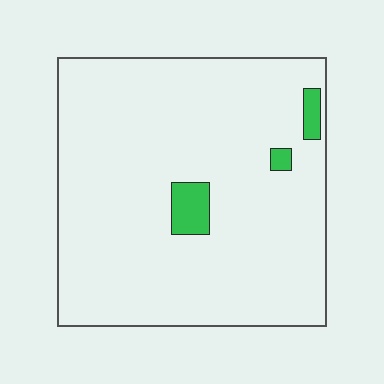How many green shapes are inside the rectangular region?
3.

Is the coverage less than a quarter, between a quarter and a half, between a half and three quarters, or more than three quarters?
Less than a quarter.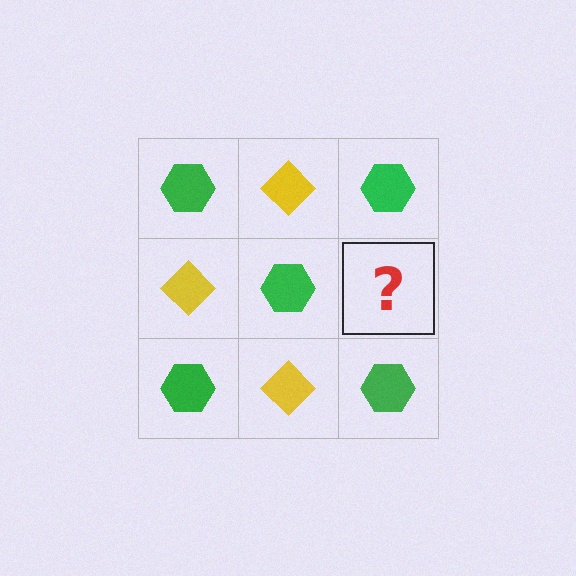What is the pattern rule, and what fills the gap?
The rule is that it alternates green hexagon and yellow diamond in a checkerboard pattern. The gap should be filled with a yellow diamond.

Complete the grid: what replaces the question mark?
The question mark should be replaced with a yellow diamond.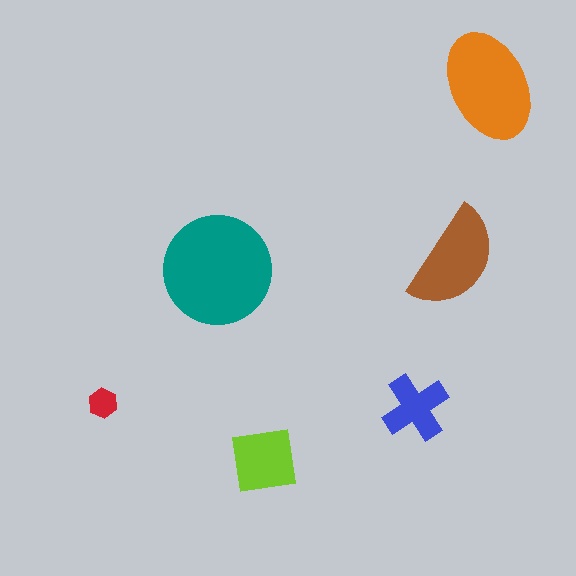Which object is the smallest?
The red hexagon.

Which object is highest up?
The orange ellipse is topmost.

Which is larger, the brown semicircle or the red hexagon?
The brown semicircle.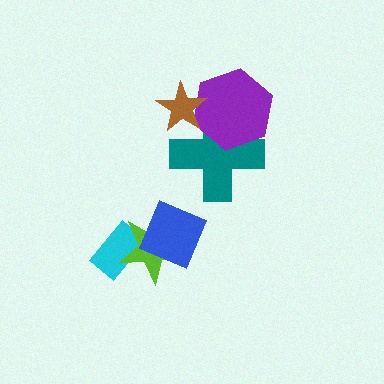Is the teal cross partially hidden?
Yes, it is partially covered by another shape.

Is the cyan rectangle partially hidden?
Yes, it is partially covered by another shape.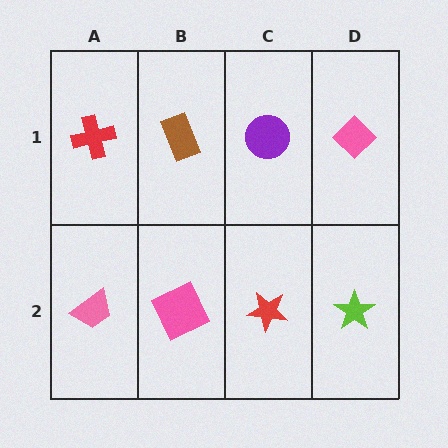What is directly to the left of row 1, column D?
A purple circle.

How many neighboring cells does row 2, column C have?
3.